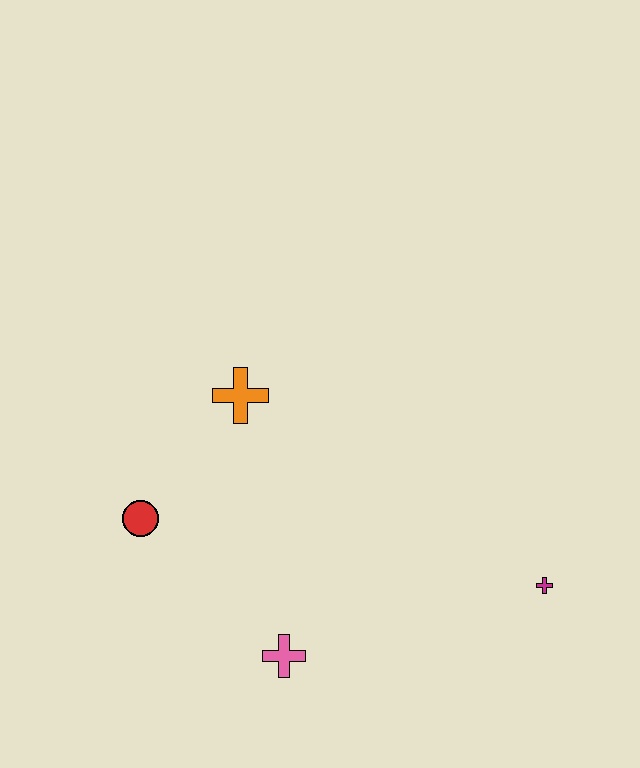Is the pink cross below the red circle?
Yes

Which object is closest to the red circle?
The orange cross is closest to the red circle.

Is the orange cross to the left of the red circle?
No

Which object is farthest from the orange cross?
The magenta cross is farthest from the orange cross.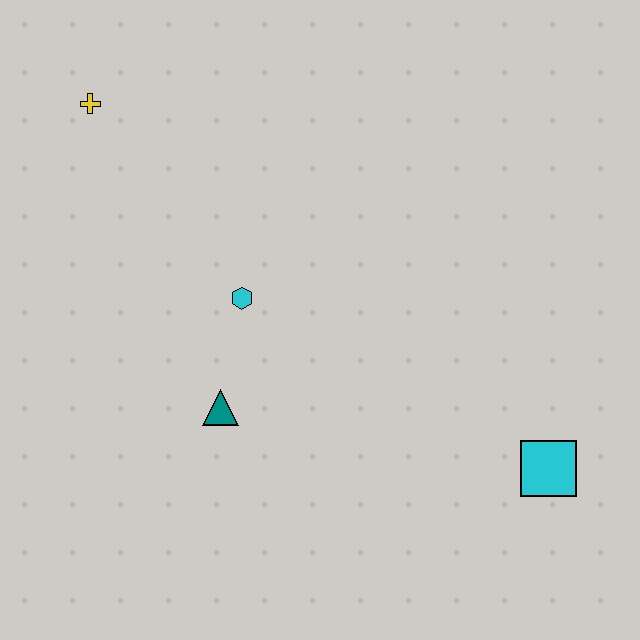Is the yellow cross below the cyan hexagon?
No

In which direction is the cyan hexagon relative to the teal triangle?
The cyan hexagon is above the teal triangle.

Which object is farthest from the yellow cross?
The cyan square is farthest from the yellow cross.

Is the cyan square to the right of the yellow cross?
Yes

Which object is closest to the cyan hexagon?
The teal triangle is closest to the cyan hexagon.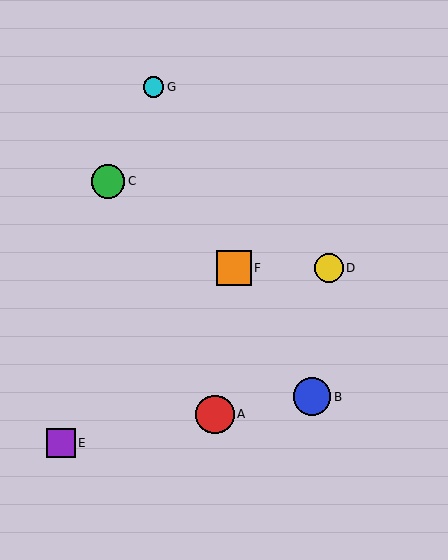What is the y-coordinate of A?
Object A is at y≈414.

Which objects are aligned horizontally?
Objects D, F are aligned horizontally.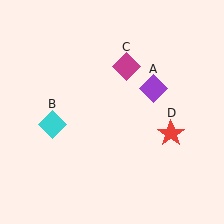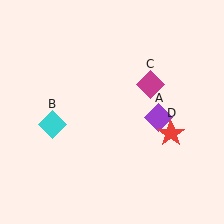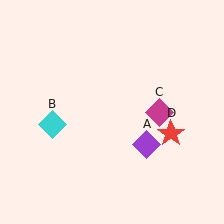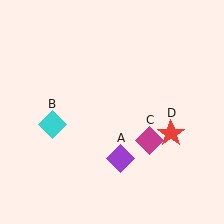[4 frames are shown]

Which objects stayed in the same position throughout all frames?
Cyan diamond (object B) and red star (object D) remained stationary.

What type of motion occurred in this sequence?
The purple diamond (object A), magenta diamond (object C) rotated clockwise around the center of the scene.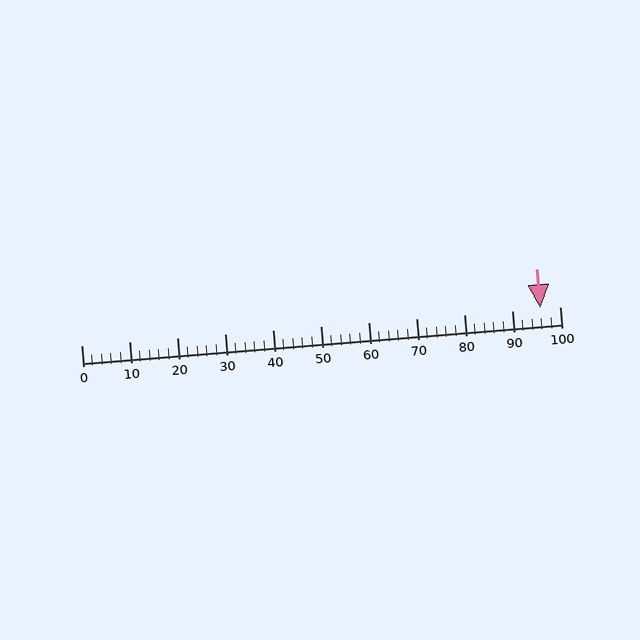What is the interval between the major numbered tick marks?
The major tick marks are spaced 10 units apart.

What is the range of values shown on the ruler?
The ruler shows values from 0 to 100.